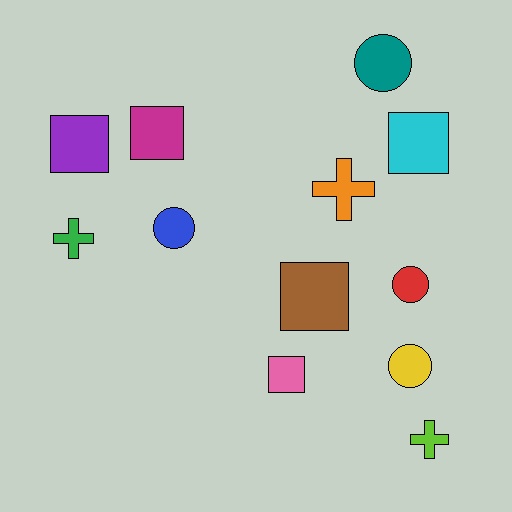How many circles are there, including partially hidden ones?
There are 4 circles.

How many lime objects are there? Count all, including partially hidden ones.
There is 1 lime object.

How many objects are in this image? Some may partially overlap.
There are 12 objects.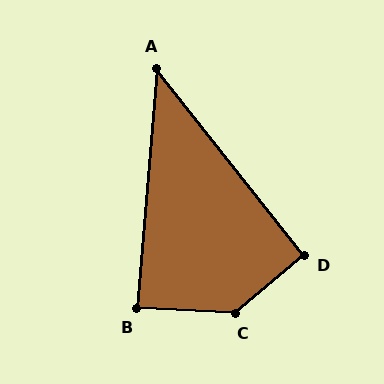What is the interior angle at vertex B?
Approximately 88 degrees (approximately right).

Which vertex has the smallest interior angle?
A, at approximately 43 degrees.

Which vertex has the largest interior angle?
C, at approximately 137 degrees.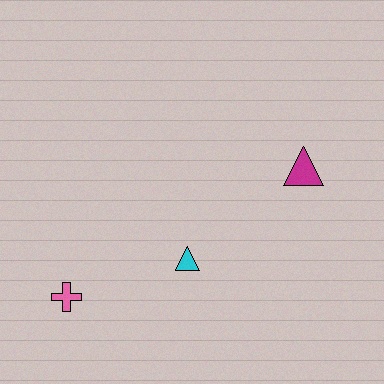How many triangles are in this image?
There are 2 triangles.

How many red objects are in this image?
There are no red objects.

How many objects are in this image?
There are 3 objects.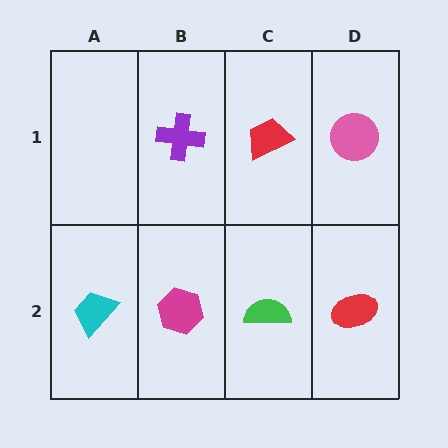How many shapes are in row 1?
3 shapes.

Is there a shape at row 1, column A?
No, that cell is empty.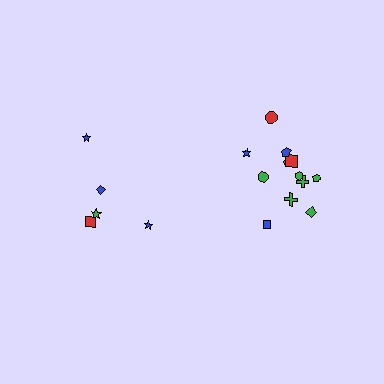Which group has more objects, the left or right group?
The right group.